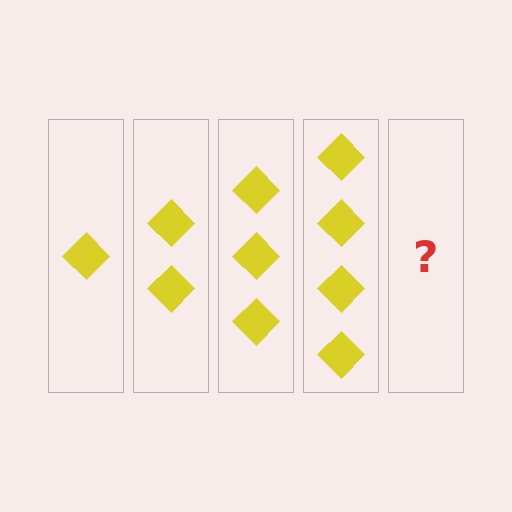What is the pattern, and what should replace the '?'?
The pattern is that each step adds one more diamond. The '?' should be 5 diamonds.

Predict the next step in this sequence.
The next step is 5 diamonds.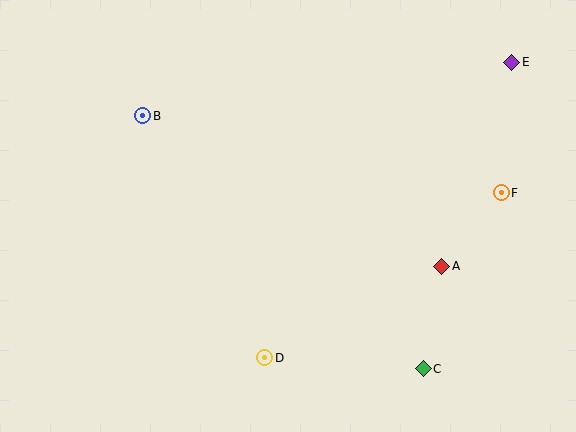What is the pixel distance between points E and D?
The distance between E and D is 385 pixels.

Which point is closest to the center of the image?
Point D at (265, 358) is closest to the center.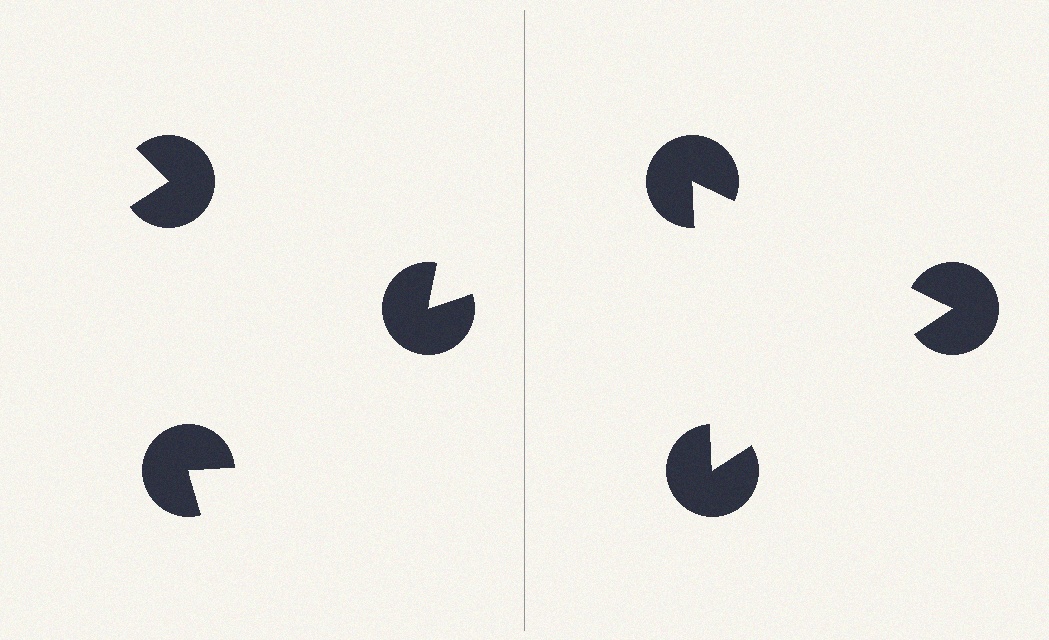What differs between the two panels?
The pac-man discs are positioned identically on both sides; only the wedge orientations differ. On the right they align to a triangle; on the left they are misaligned.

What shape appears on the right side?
An illusory triangle.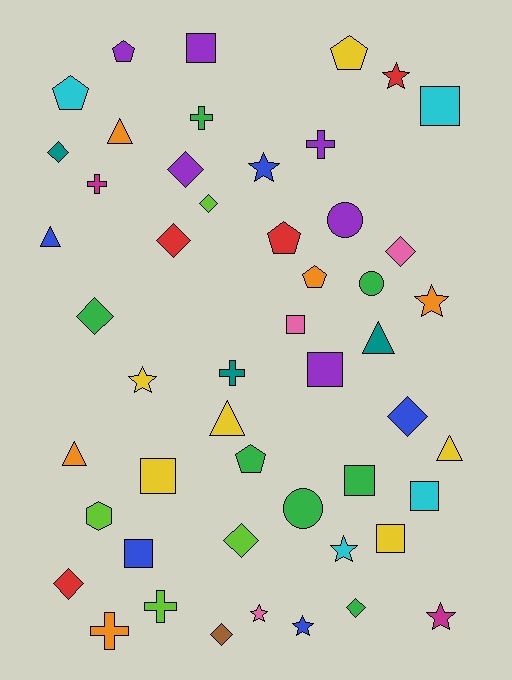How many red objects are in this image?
There are 4 red objects.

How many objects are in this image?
There are 50 objects.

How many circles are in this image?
There are 3 circles.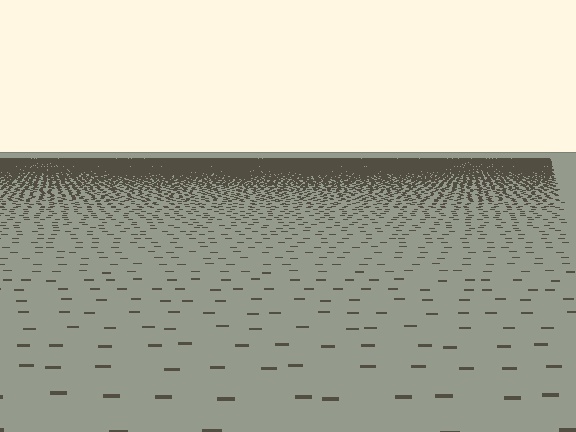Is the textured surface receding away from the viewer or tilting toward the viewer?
The surface is receding away from the viewer. Texture elements get smaller and denser toward the top.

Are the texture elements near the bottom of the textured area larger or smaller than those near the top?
Larger. Near the bottom, elements are closer to the viewer and appear at a bigger on-screen size.